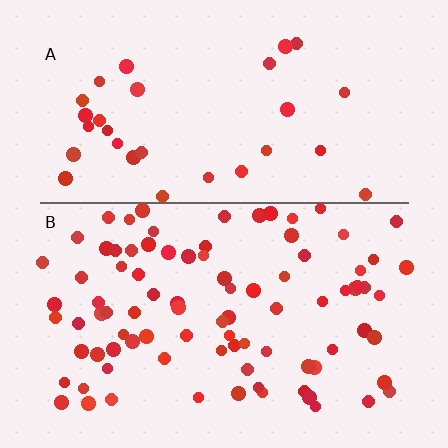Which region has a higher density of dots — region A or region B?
B (the bottom).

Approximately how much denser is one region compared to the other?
Approximately 2.9× — region B over region A.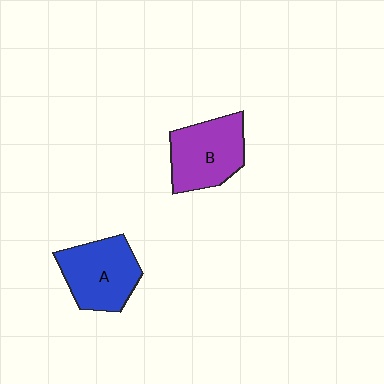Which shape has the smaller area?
Shape B (purple).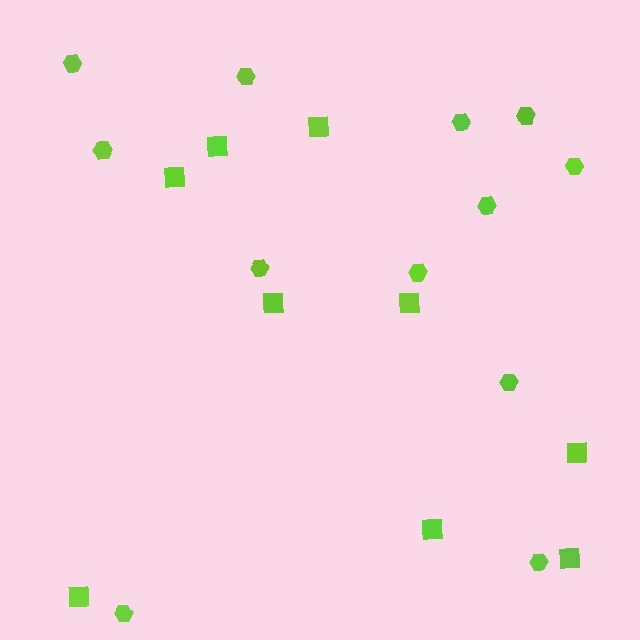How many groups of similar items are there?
There are 2 groups: one group of hexagons (12) and one group of squares (9).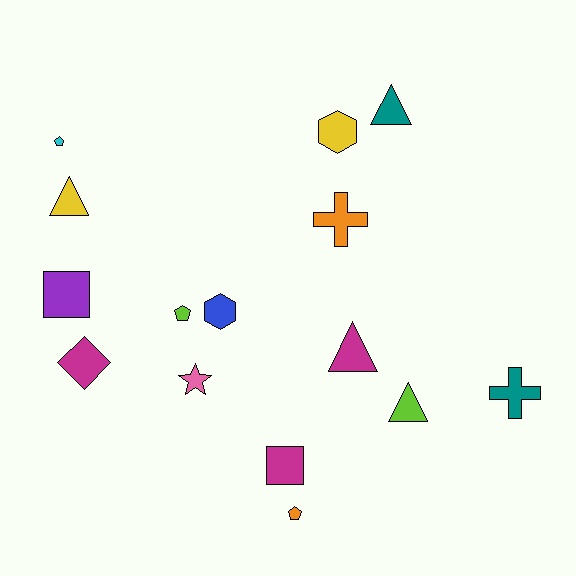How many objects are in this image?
There are 15 objects.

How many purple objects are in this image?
There is 1 purple object.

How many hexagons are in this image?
There are 2 hexagons.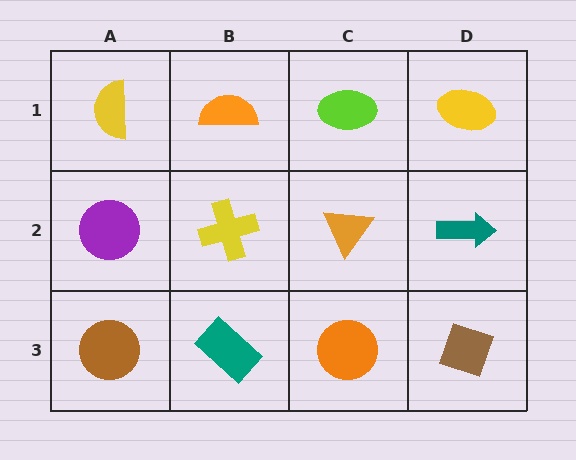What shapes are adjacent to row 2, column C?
A lime ellipse (row 1, column C), an orange circle (row 3, column C), a yellow cross (row 2, column B), a teal arrow (row 2, column D).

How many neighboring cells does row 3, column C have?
3.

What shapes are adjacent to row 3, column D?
A teal arrow (row 2, column D), an orange circle (row 3, column C).